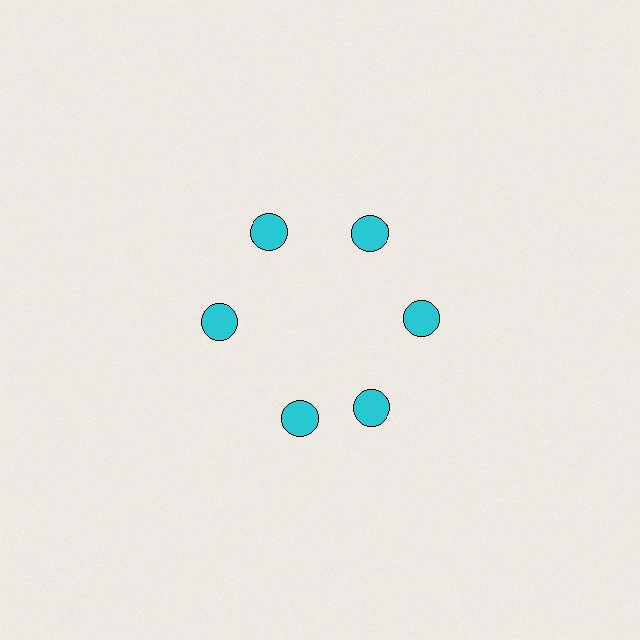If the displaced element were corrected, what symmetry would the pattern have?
It would have 6-fold rotational symmetry — the pattern would map onto itself every 60 degrees.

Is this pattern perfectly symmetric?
No. The 6 cyan circles are arranged in a ring, but one element near the 7 o'clock position is rotated out of alignment along the ring, breaking the 6-fold rotational symmetry.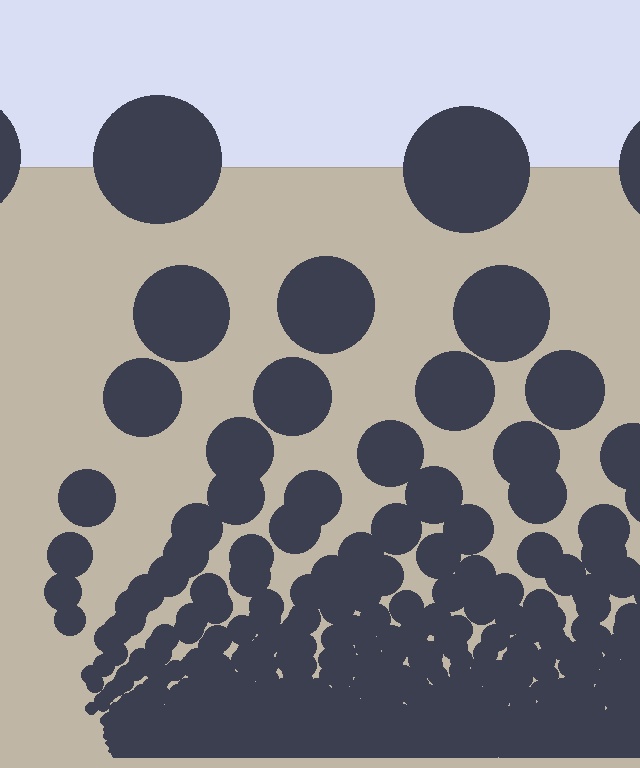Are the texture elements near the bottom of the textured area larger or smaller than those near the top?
Smaller. The gradient is inverted — elements near the bottom are smaller and denser.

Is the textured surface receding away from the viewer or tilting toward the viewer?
The surface appears to tilt toward the viewer. Texture elements get larger and sparser toward the top.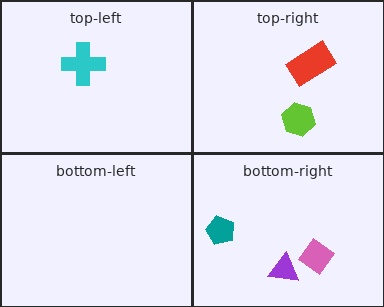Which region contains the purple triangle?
The bottom-right region.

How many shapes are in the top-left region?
1.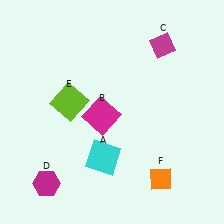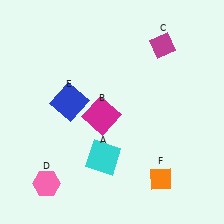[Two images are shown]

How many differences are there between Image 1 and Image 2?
There are 2 differences between the two images.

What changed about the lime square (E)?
In Image 1, E is lime. In Image 2, it changed to blue.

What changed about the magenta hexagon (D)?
In Image 1, D is magenta. In Image 2, it changed to pink.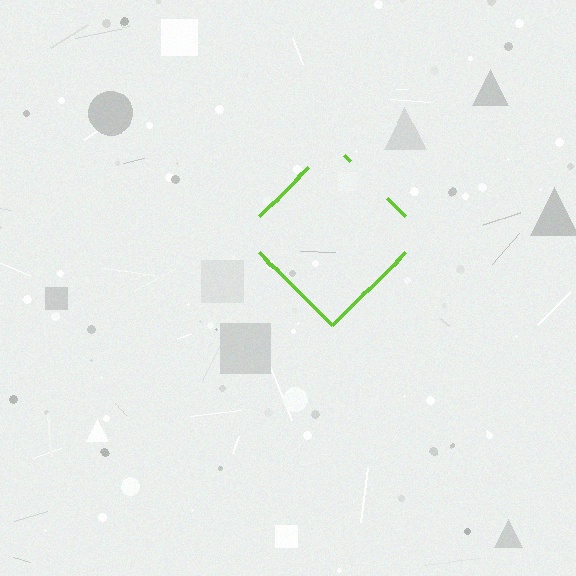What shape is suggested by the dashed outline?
The dashed outline suggests a diamond.